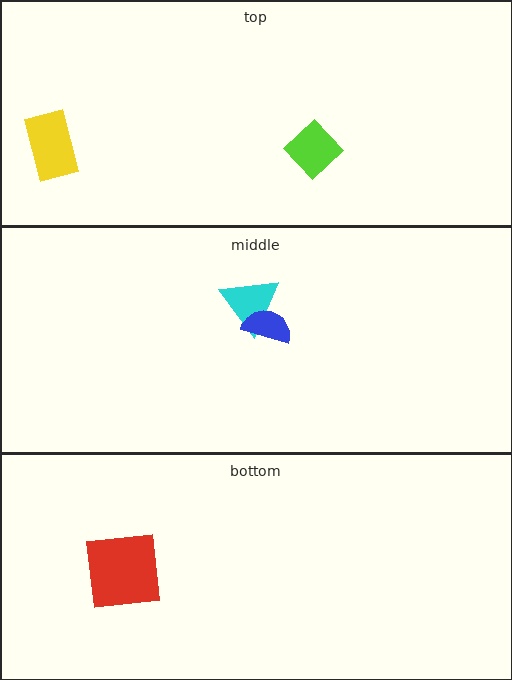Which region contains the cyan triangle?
The middle region.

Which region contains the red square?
The bottom region.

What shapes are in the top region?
The yellow rectangle, the lime diamond.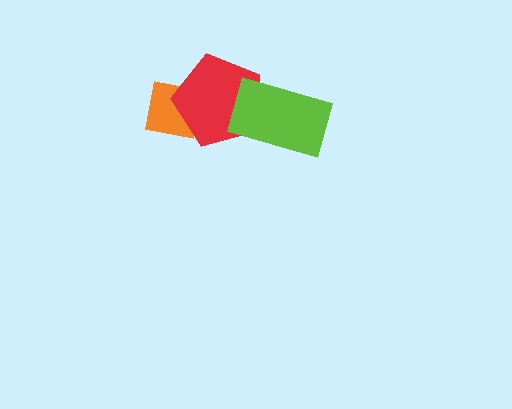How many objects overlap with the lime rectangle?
1 object overlaps with the lime rectangle.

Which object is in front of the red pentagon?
The lime rectangle is in front of the red pentagon.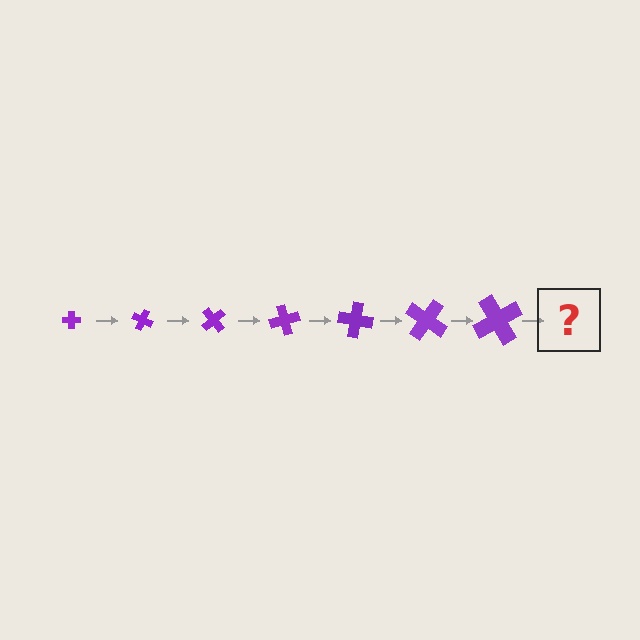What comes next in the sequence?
The next element should be a cross, larger than the previous one and rotated 175 degrees from the start.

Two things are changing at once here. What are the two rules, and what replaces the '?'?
The two rules are that the cross grows larger each step and it rotates 25 degrees each step. The '?' should be a cross, larger than the previous one and rotated 175 degrees from the start.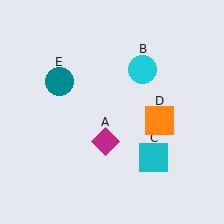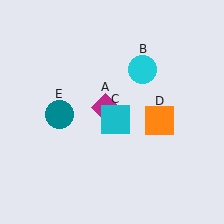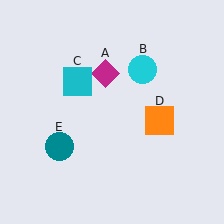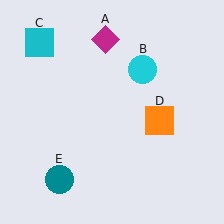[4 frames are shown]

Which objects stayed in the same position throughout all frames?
Cyan circle (object B) and orange square (object D) remained stationary.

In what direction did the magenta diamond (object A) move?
The magenta diamond (object A) moved up.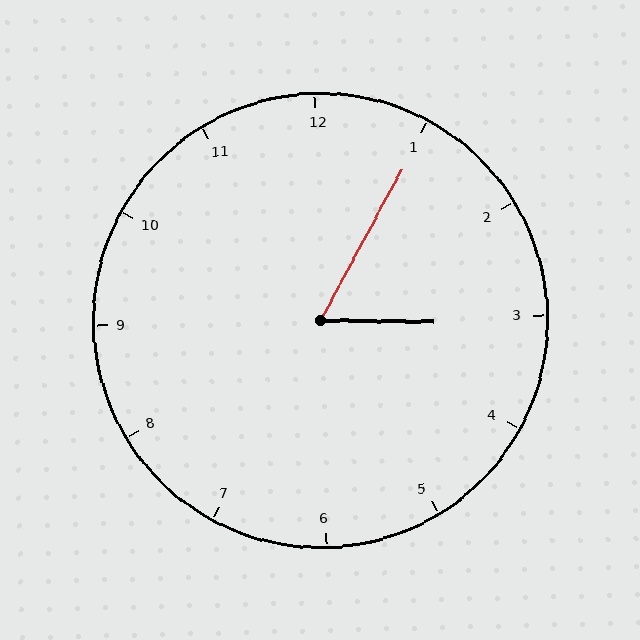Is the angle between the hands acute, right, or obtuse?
It is acute.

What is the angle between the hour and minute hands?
Approximately 62 degrees.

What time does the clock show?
3:05.